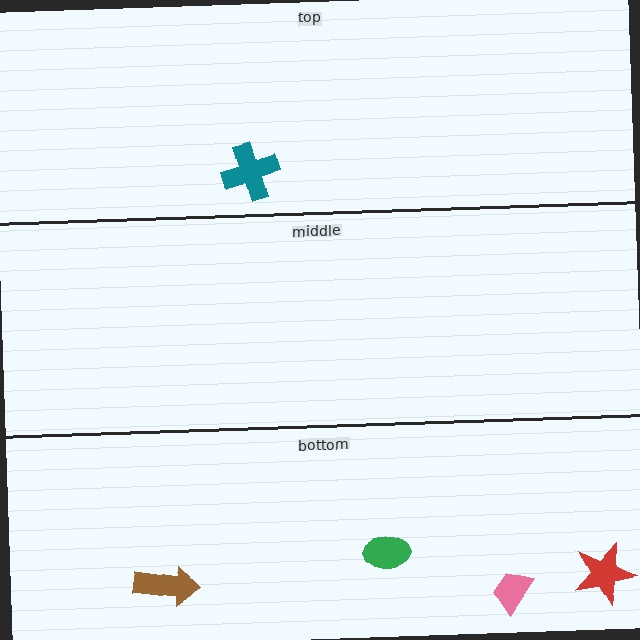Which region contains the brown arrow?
The bottom region.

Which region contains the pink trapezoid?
The bottom region.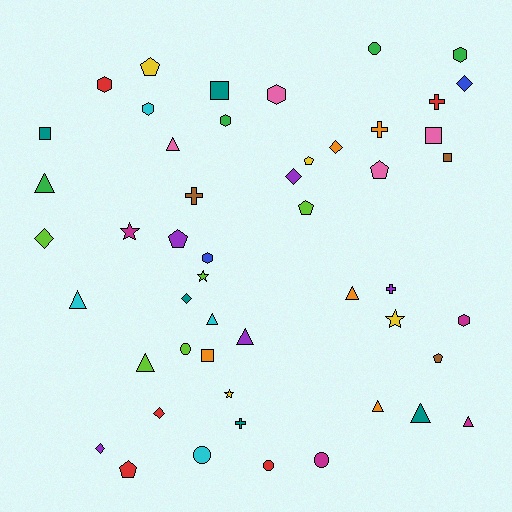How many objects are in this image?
There are 50 objects.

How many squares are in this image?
There are 5 squares.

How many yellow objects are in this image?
There are 4 yellow objects.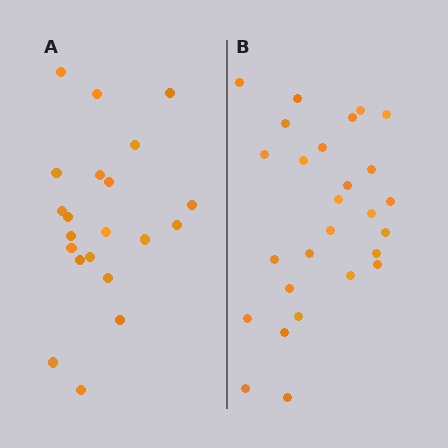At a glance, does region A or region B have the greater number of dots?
Region B (the right region) has more dots.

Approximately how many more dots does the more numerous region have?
Region B has about 6 more dots than region A.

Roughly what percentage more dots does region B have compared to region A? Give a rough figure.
About 30% more.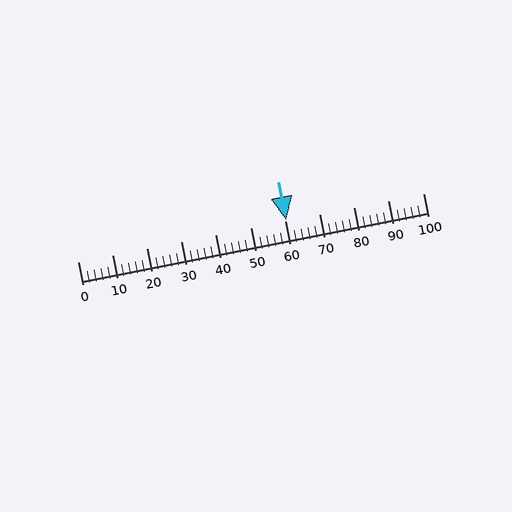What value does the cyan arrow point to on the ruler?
The cyan arrow points to approximately 60.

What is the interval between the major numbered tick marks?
The major tick marks are spaced 10 units apart.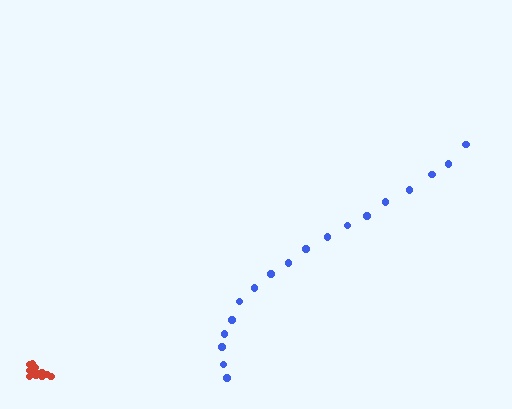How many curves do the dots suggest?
There are 2 distinct paths.